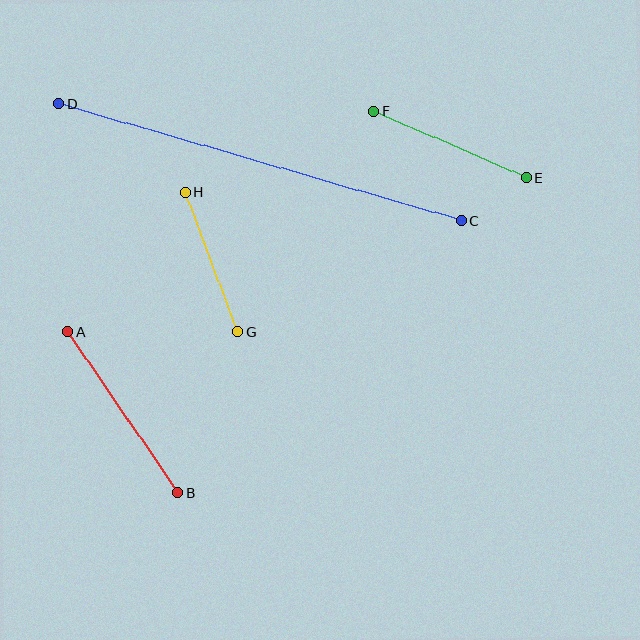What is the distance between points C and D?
The distance is approximately 418 pixels.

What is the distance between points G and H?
The distance is approximately 149 pixels.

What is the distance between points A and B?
The distance is approximately 194 pixels.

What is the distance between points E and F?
The distance is approximately 166 pixels.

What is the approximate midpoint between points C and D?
The midpoint is at approximately (260, 162) pixels.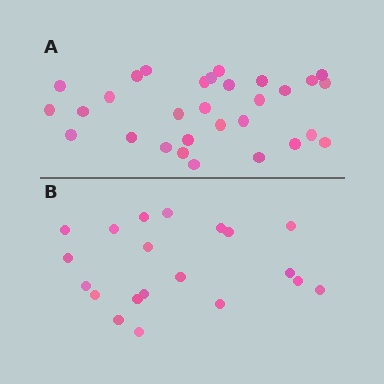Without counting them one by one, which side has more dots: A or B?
Region A (the top region) has more dots.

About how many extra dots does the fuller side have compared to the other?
Region A has roughly 10 or so more dots than region B.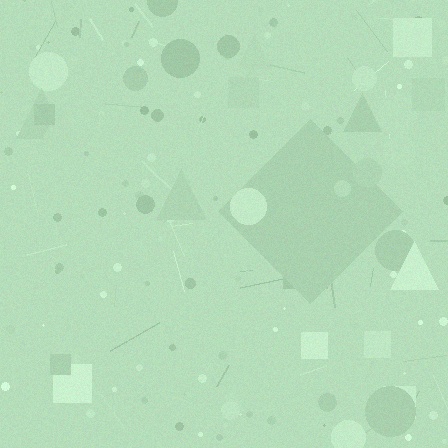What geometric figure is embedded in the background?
A diamond is embedded in the background.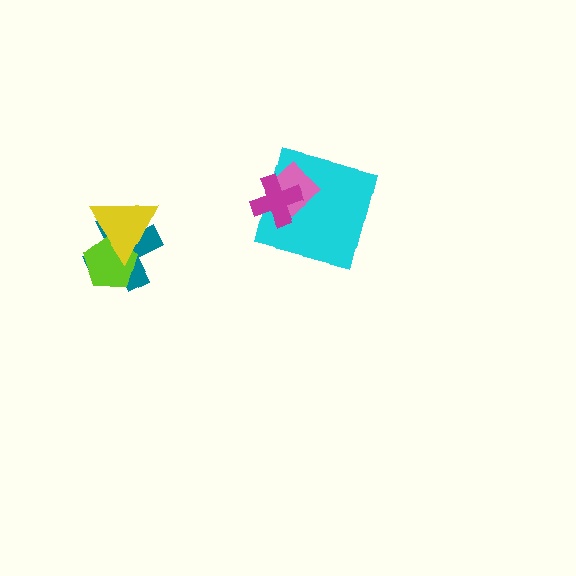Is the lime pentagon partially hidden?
Yes, it is partially covered by another shape.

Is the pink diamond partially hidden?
Yes, it is partially covered by another shape.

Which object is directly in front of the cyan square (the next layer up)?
The pink diamond is directly in front of the cyan square.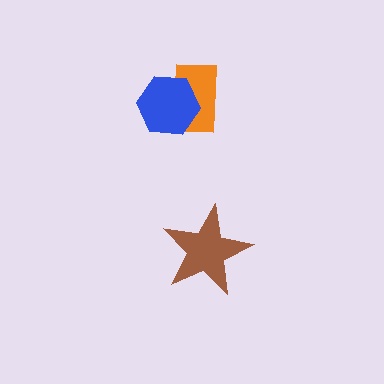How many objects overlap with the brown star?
0 objects overlap with the brown star.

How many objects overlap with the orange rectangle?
1 object overlaps with the orange rectangle.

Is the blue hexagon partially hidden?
No, no other shape covers it.